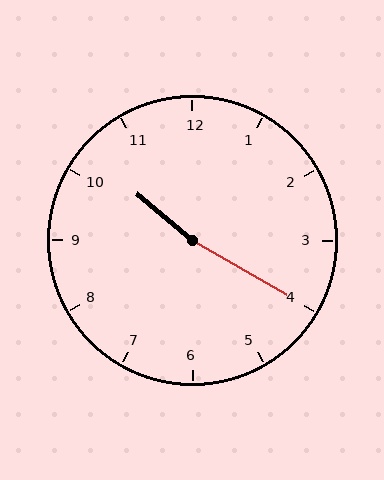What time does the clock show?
10:20.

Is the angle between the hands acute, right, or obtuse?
It is obtuse.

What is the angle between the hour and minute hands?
Approximately 170 degrees.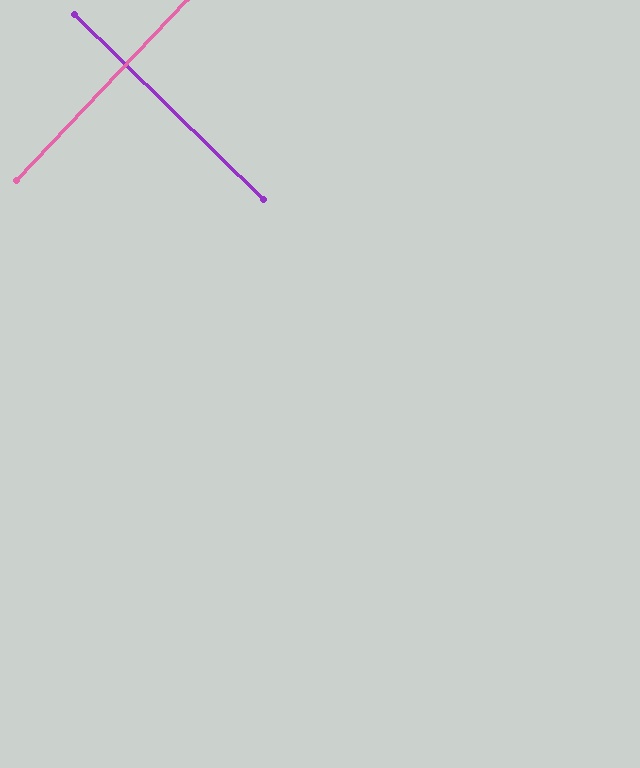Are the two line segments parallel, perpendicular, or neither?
Perpendicular — they meet at approximately 89°.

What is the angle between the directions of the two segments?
Approximately 89 degrees.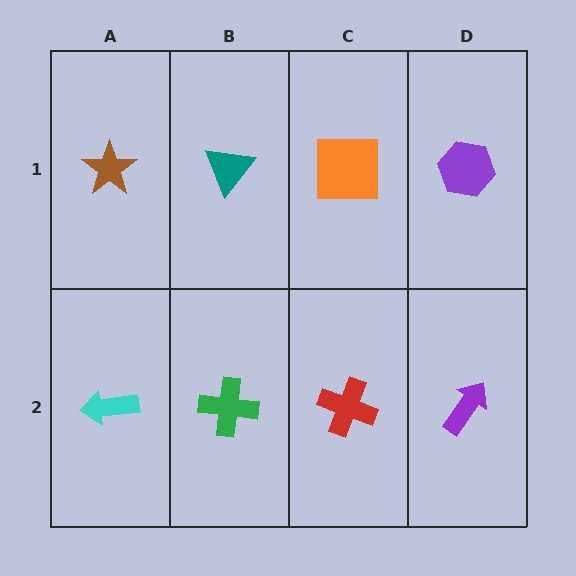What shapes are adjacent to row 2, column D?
A purple hexagon (row 1, column D), a red cross (row 2, column C).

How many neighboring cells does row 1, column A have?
2.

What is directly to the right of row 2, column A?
A green cross.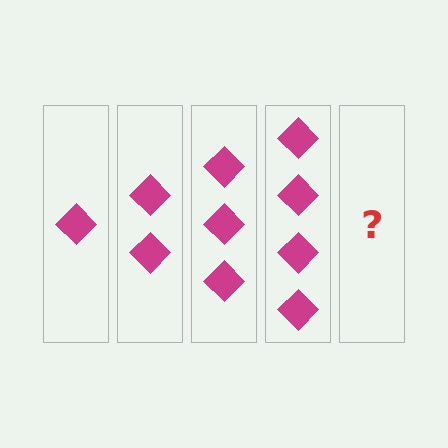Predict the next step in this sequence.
The next step is 5 diamonds.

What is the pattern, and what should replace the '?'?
The pattern is that each step adds one more diamond. The '?' should be 5 diamonds.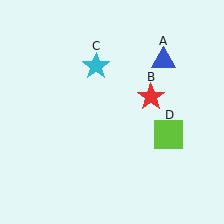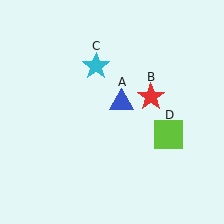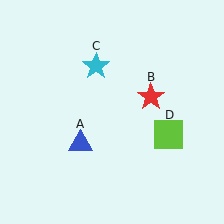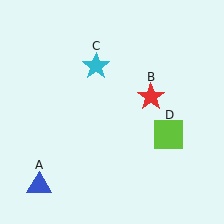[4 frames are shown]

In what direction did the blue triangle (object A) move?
The blue triangle (object A) moved down and to the left.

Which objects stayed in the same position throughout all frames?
Red star (object B) and cyan star (object C) and lime square (object D) remained stationary.